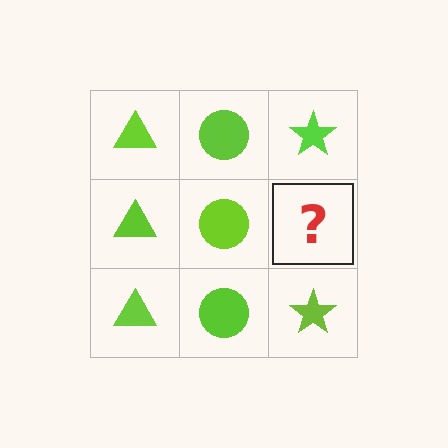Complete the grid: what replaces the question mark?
The question mark should be replaced with a lime star.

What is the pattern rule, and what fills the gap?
The rule is that each column has a consistent shape. The gap should be filled with a lime star.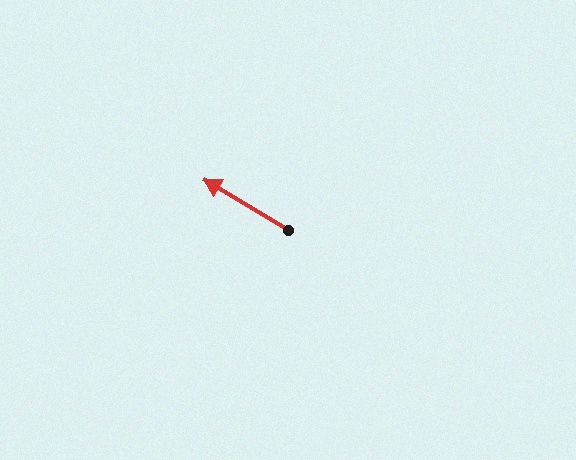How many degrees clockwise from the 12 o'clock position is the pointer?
Approximately 301 degrees.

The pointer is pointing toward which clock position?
Roughly 10 o'clock.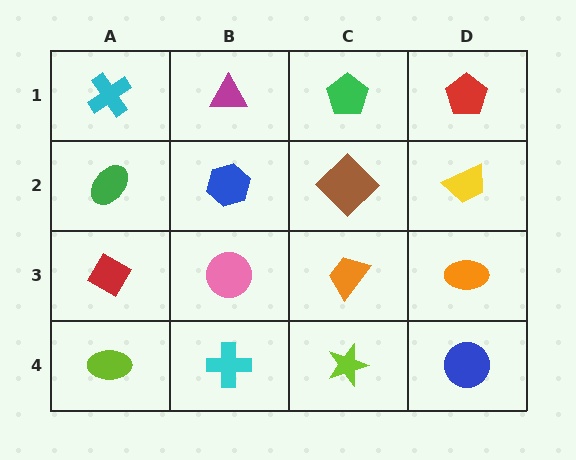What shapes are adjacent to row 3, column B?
A blue hexagon (row 2, column B), a cyan cross (row 4, column B), a red diamond (row 3, column A), an orange trapezoid (row 3, column C).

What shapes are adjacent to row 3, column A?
A green ellipse (row 2, column A), a lime ellipse (row 4, column A), a pink circle (row 3, column B).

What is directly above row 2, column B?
A magenta triangle.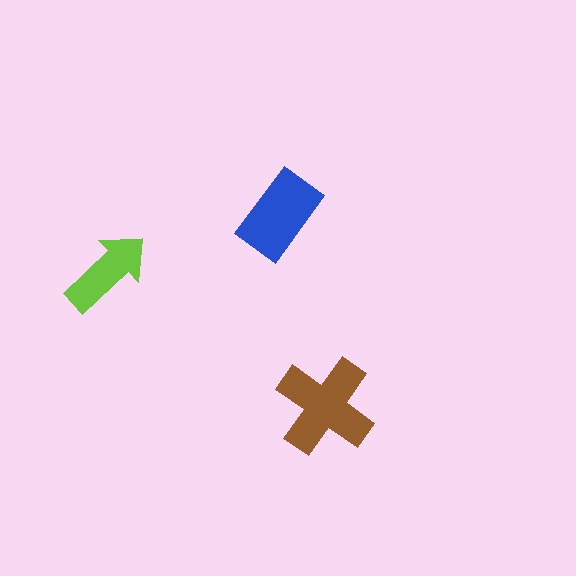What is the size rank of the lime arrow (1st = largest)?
3rd.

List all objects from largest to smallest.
The brown cross, the blue rectangle, the lime arrow.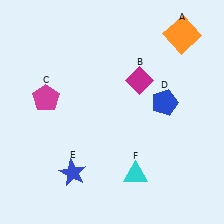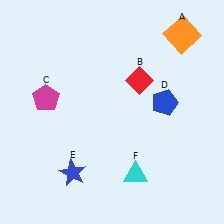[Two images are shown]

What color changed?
The diamond (B) changed from magenta in Image 1 to red in Image 2.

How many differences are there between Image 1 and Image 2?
There is 1 difference between the two images.